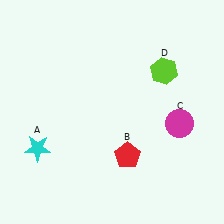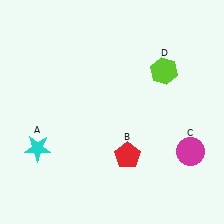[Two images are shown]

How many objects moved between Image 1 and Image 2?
1 object moved between the two images.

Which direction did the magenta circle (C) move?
The magenta circle (C) moved down.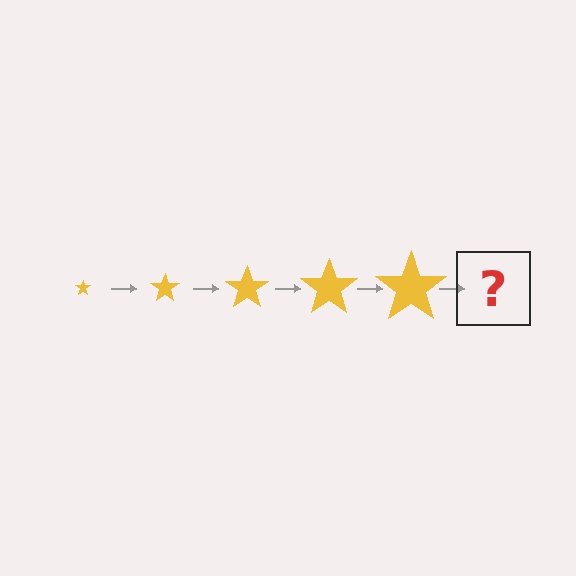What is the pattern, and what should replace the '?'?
The pattern is that the star gets progressively larger each step. The '?' should be a yellow star, larger than the previous one.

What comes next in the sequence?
The next element should be a yellow star, larger than the previous one.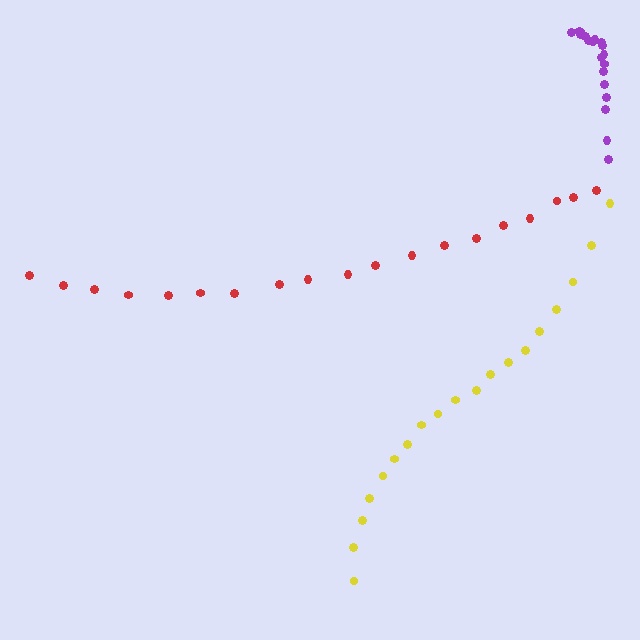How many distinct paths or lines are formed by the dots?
There are 3 distinct paths.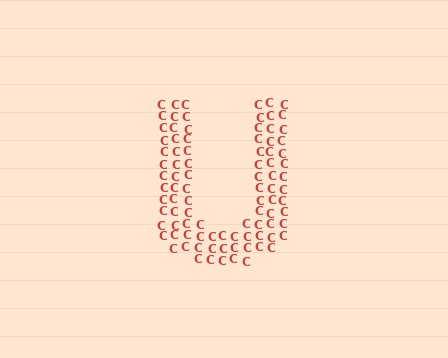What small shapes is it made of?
It is made of small letter C's.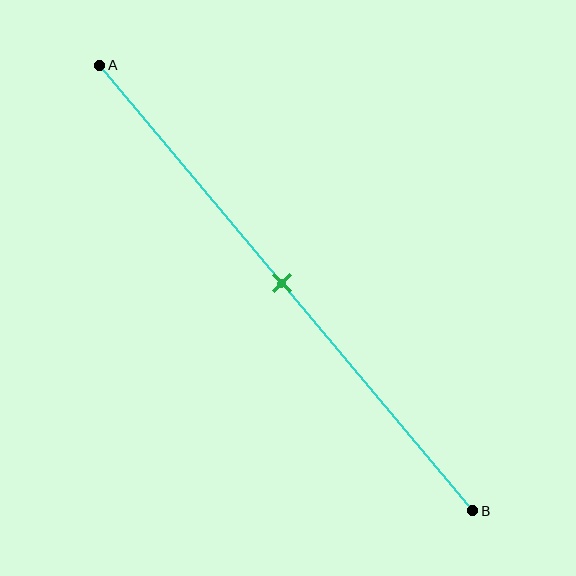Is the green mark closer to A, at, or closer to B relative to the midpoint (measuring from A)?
The green mark is approximately at the midpoint of segment AB.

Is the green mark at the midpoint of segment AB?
Yes, the mark is approximately at the midpoint.